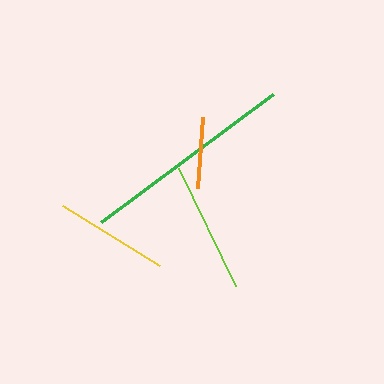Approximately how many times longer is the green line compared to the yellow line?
The green line is approximately 1.9 times the length of the yellow line.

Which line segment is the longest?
The green line is the longest at approximately 215 pixels.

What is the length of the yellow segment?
The yellow segment is approximately 115 pixels long.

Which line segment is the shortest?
The orange line is the shortest at approximately 71 pixels.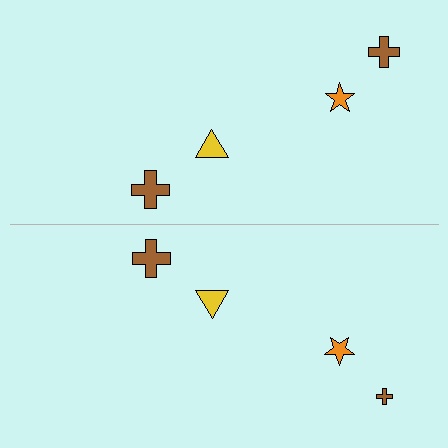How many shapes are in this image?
There are 8 shapes in this image.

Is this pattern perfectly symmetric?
No, the pattern is not perfectly symmetric. The brown cross on the bottom side has a different size than its mirror counterpart.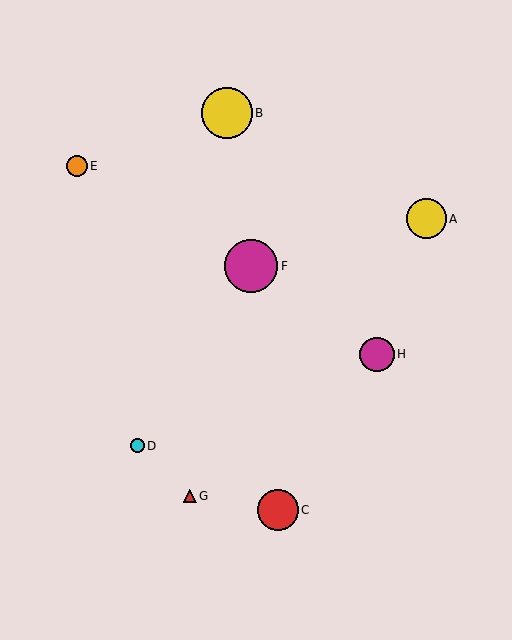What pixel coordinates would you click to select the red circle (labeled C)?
Click at (278, 510) to select the red circle C.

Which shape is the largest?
The magenta circle (labeled F) is the largest.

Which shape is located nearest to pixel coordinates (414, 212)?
The yellow circle (labeled A) at (426, 219) is nearest to that location.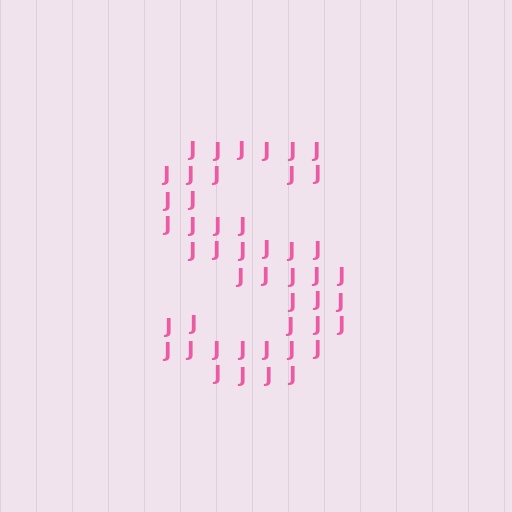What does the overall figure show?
The overall figure shows the letter S.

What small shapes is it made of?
It is made of small letter J's.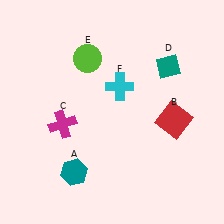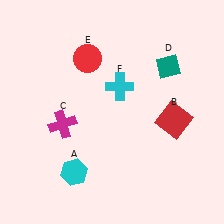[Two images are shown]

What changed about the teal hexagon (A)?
In Image 1, A is teal. In Image 2, it changed to cyan.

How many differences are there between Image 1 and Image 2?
There are 2 differences between the two images.